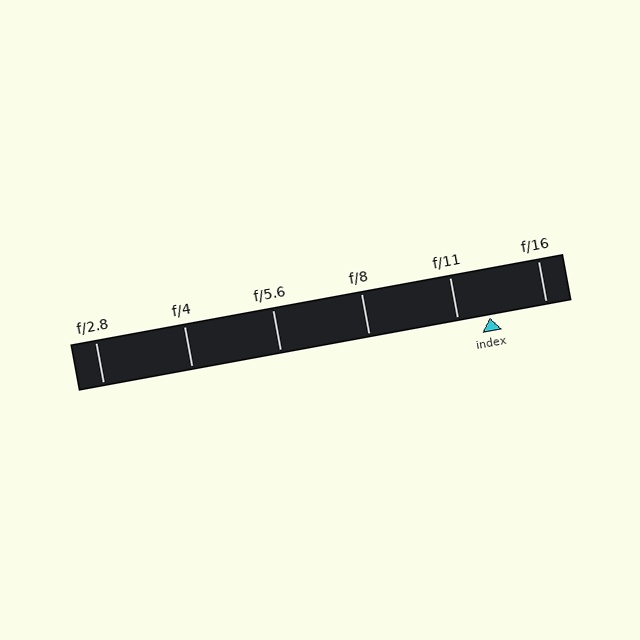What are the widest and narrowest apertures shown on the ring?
The widest aperture shown is f/2.8 and the narrowest is f/16.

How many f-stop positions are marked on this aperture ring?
There are 6 f-stop positions marked.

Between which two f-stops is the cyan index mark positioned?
The index mark is between f/11 and f/16.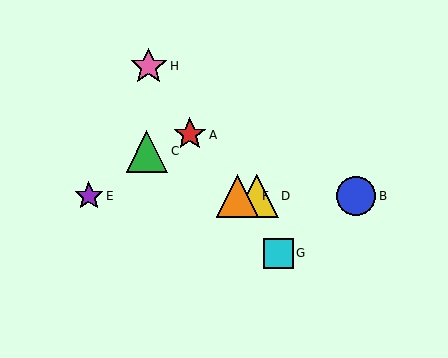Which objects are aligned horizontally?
Objects B, D, E, F are aligned horizontally.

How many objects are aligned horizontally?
4 objects (B, D, E, F) are aligned horizontally.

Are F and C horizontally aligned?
No, F is at y≈196 and C is at y≈151.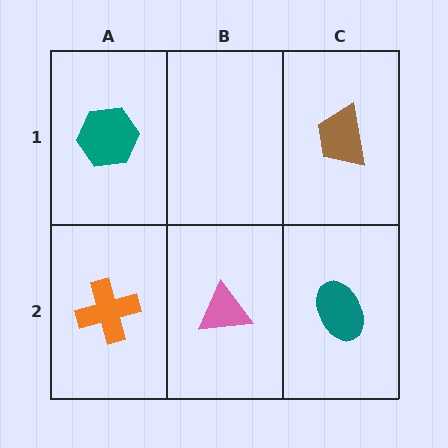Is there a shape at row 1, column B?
No, that cell is empty.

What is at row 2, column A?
An orange cross.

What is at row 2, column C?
A teal ellipse.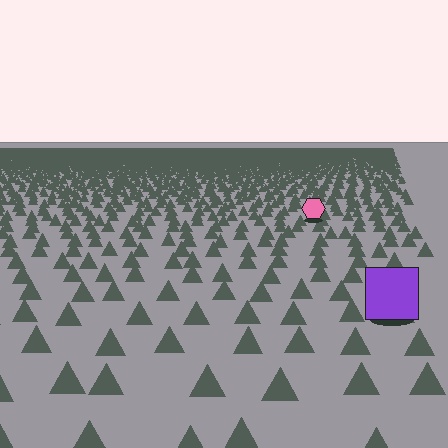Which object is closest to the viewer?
The purple square is closest. The texture marks near it are larger and more spread out.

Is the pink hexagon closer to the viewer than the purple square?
No. The purple square is closer — you can tell from the texture gradient: the ground texture is coarser near it.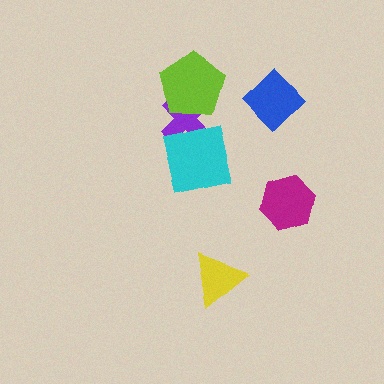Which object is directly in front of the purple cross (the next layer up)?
The lime pentagon is directly in front of the purple cross.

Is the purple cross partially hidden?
Yes, it is partially covered by another shape.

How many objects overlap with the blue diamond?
0 objects overlap with the blue diamond.